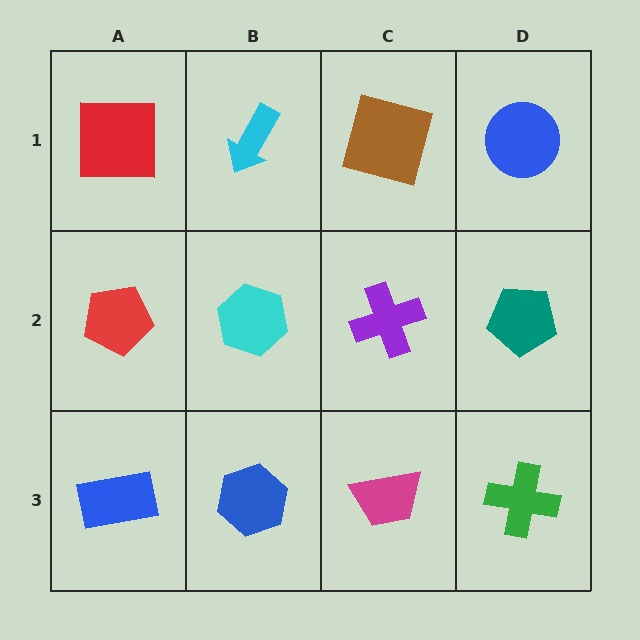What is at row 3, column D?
A green cross.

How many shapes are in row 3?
4 shapes.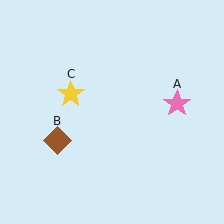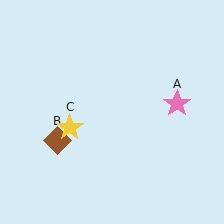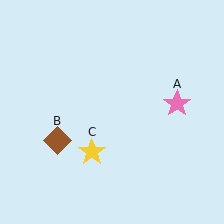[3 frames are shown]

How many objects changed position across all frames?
1 object changed position: yellow star (object C).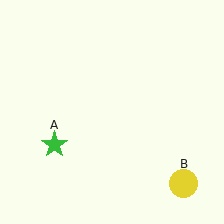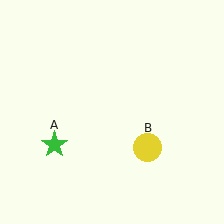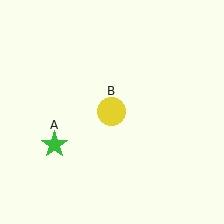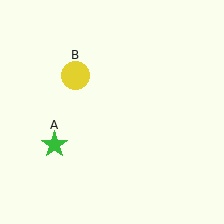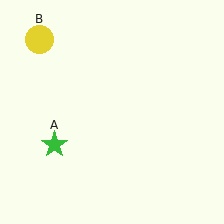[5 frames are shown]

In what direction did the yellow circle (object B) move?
The yellow circle (object B) moved up and to the left.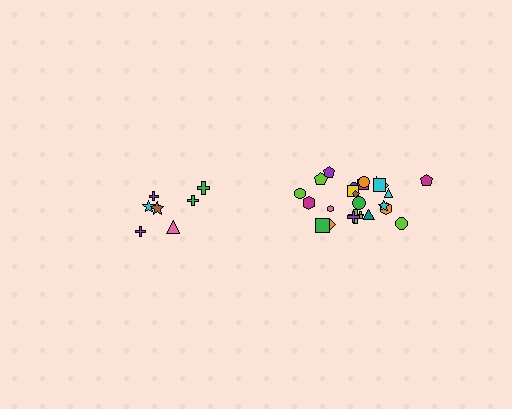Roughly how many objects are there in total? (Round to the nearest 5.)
Roughly 30 objects in total.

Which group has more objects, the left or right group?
The right group.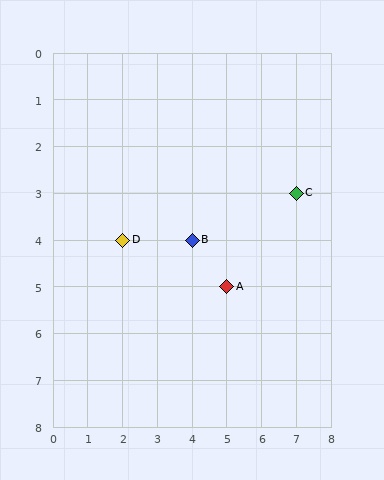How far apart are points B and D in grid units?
Points B and D are 2 columns apart.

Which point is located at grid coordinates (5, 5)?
Point A is at (5, 5).